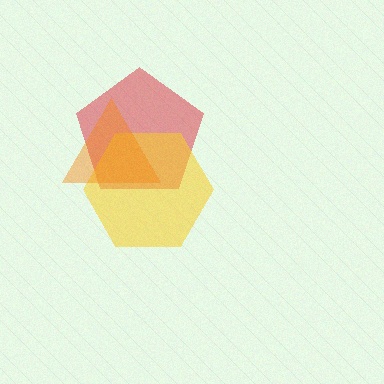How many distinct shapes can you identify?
There are 3 distinct shapes: a red pentagon, a yellow hexagon, an orange triangle.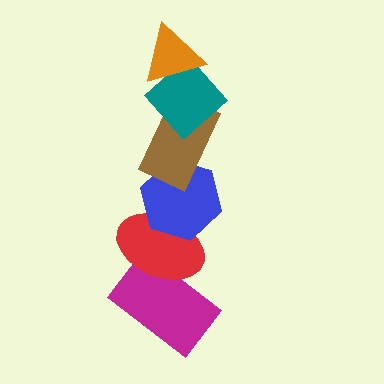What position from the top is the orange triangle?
The orange triangle is 1st from the top.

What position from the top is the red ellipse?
The red ellipse is 5th from the top.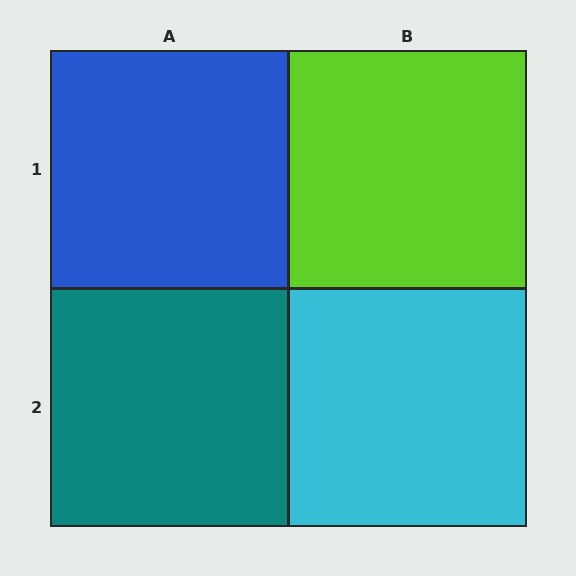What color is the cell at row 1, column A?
Blue.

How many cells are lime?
1 cell is lime.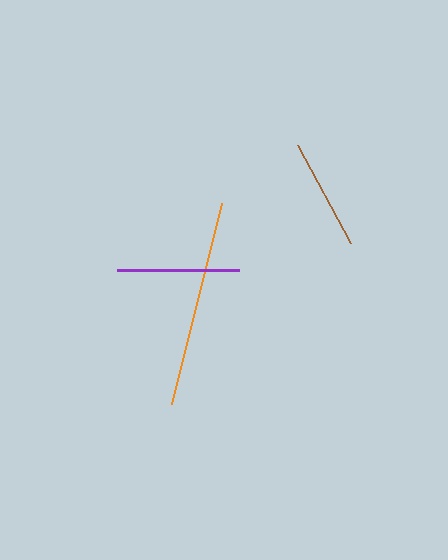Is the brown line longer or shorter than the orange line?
The orange line is longer than the brown line.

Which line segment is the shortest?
The brown line is the shortest at approximately 112 pixels.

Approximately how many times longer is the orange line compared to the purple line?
The orange line is approximately 1.7 times the length of the purple line.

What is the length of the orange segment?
The orange segment is approximately 207 pixels long.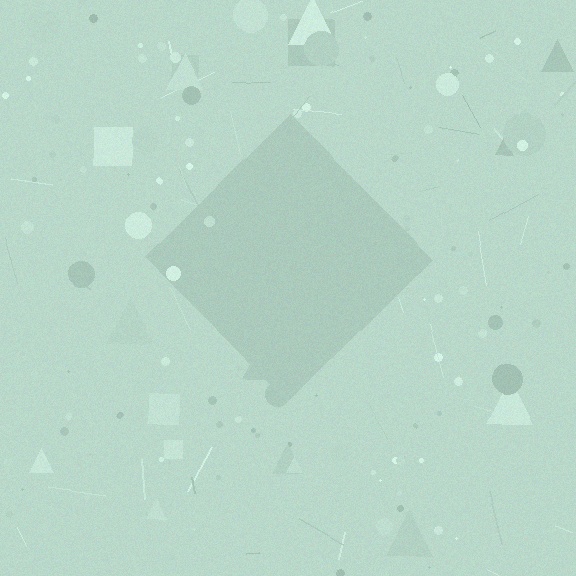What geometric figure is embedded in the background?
A diamond is embedded in the background.